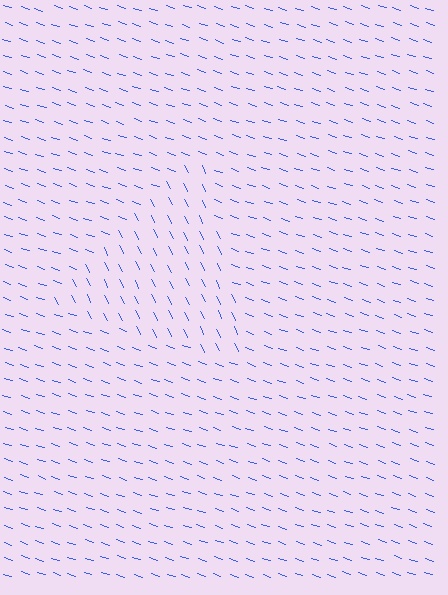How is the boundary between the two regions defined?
The boundary is defined purely by a change in line orientation (approximately 45 degrees difference). All lines are the same color and thickness.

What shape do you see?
I see a triangle.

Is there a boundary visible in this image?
Yes, there is a texture boundary formed by a change in line orientation.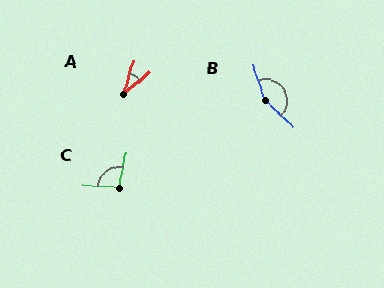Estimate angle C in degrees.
Approximately 98 degrees.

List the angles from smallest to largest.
A (34°), C (98°), B (151°).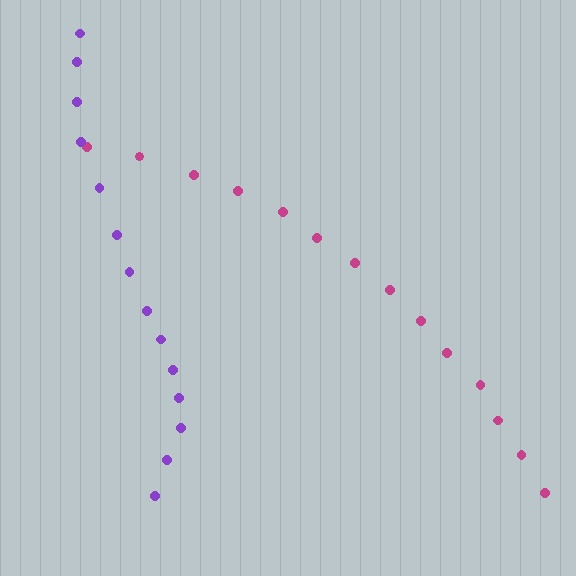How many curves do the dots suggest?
There are 2 distinct paths.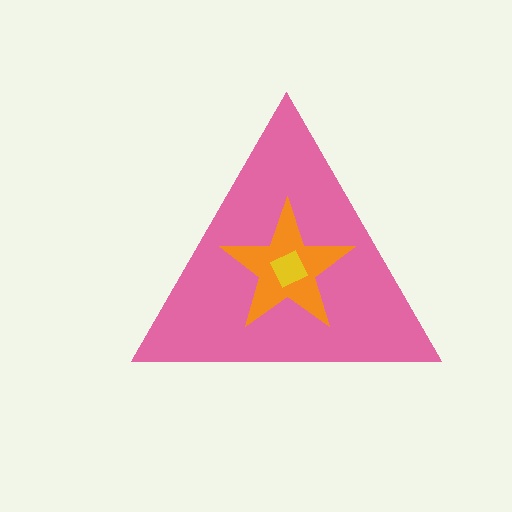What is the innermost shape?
The yellow square.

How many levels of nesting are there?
3.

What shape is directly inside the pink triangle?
The orange star.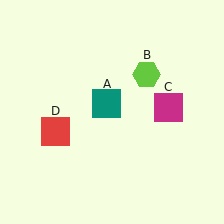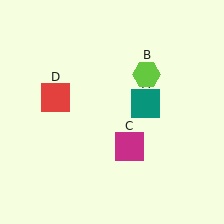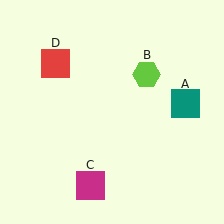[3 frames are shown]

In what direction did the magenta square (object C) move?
The magenta square (object C) moved down and to the left.